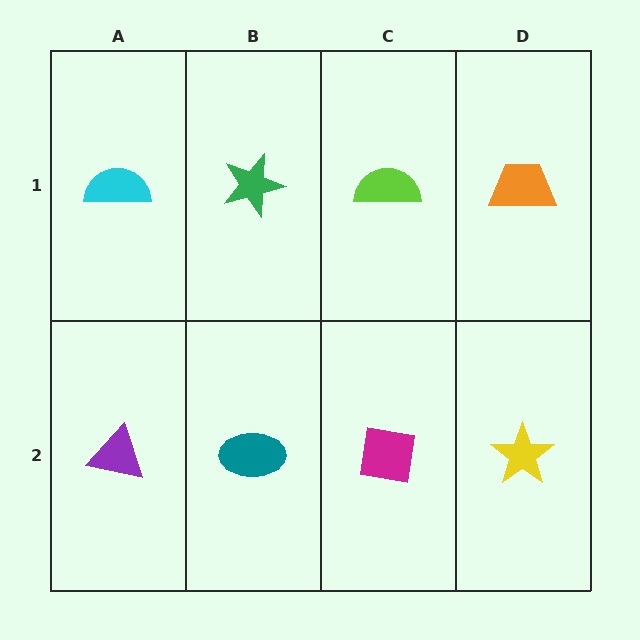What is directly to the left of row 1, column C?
A green star.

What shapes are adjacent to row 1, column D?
A yellow star (row 2, column D), a lime semicircle (row 1, column C).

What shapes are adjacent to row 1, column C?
A magenta square (row 2, column C), a green star (row 1, column B), an orange trapezoid (row 1, column D).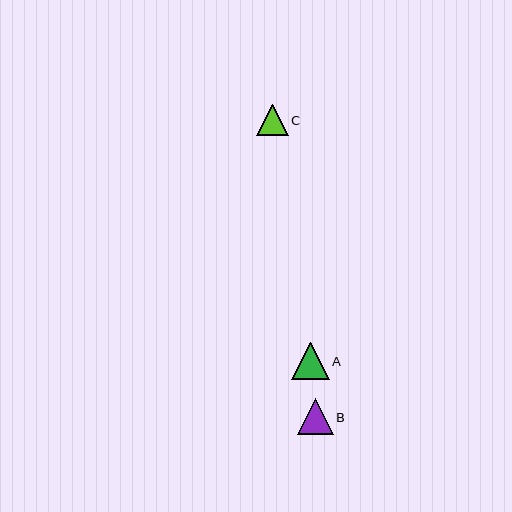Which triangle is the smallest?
Triangle C is the smallest with a size of approximately 32 pixels.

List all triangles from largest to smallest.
From largest to smallest: A, B, C.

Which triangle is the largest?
Triangle A is the largest with a size of approximately 38 pixels.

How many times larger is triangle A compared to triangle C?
Triangle A is approximately 1.2 times the size of triangle C.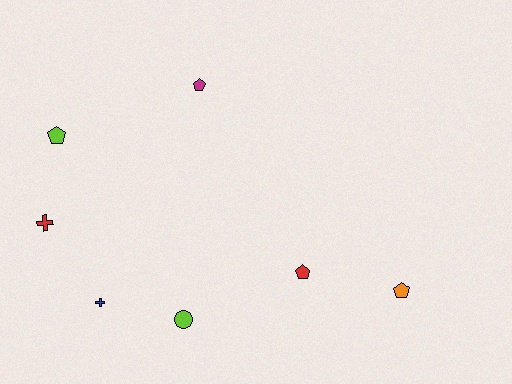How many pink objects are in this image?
There are no pink objects.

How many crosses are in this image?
There are 2 crosses.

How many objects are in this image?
There are 7 objects.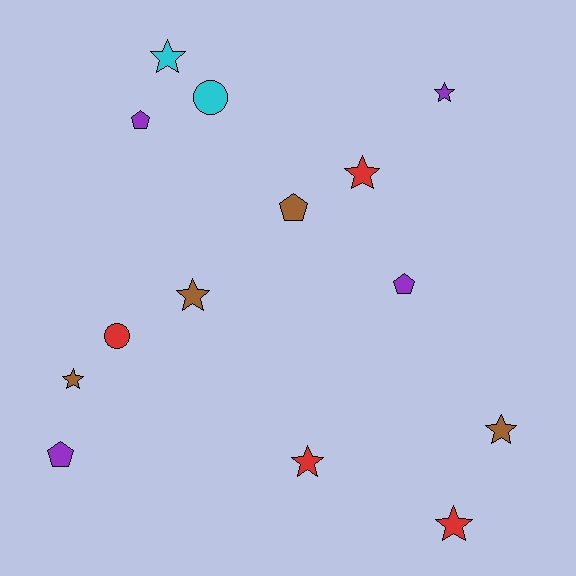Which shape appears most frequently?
Star, with 8 objects.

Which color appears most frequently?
Brown, with 4 objects.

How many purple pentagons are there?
There are 3 purple pentagons.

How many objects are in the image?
There are 14 objects.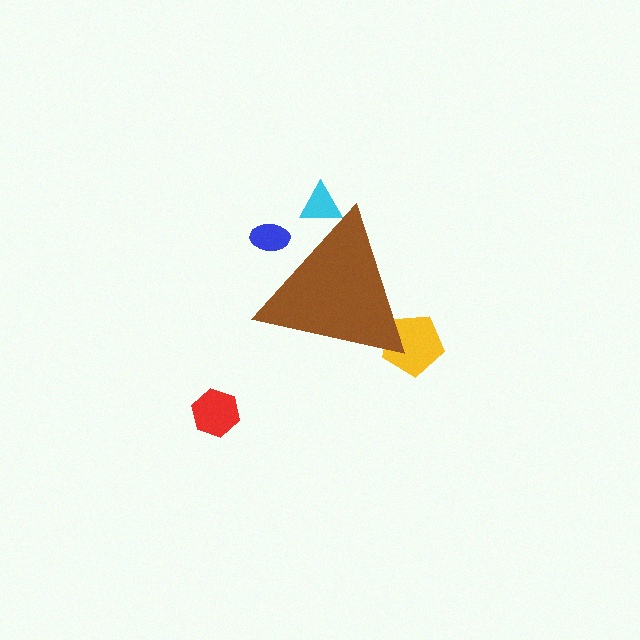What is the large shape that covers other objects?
A brown triangle.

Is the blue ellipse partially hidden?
Yes, the blue ellipse is partially hidden behind the brown triangle.